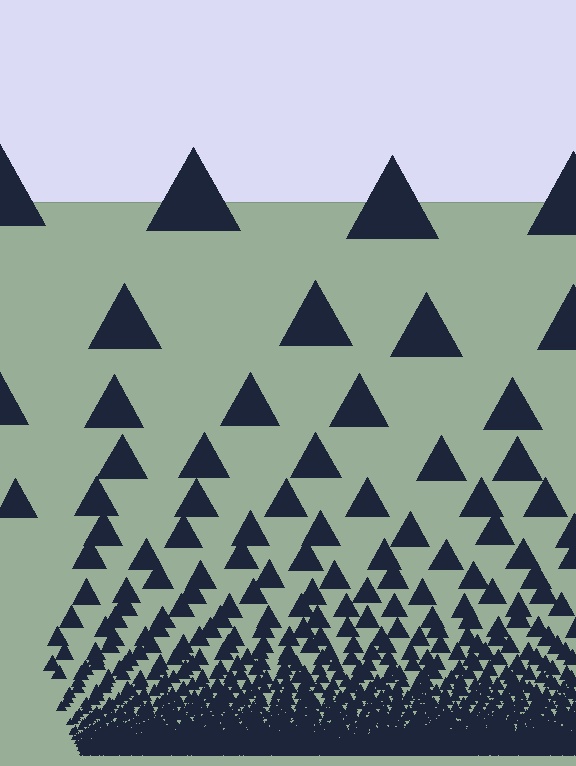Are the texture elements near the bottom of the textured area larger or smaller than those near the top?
Smaller. The gradient is inverted — elements near the bottom are smaller and denser.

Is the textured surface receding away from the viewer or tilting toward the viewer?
The surface appears to tilt toward the viewer. Texture elements get larger and sparser toward the top.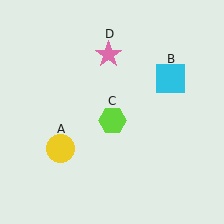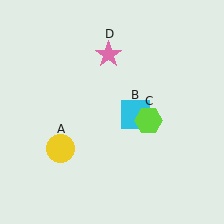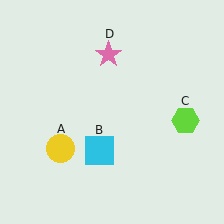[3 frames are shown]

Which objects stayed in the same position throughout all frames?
Yellow circle (object A) and pink star (object D) remained stationary.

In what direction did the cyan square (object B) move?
The cyan square (object B) moved down and to the left.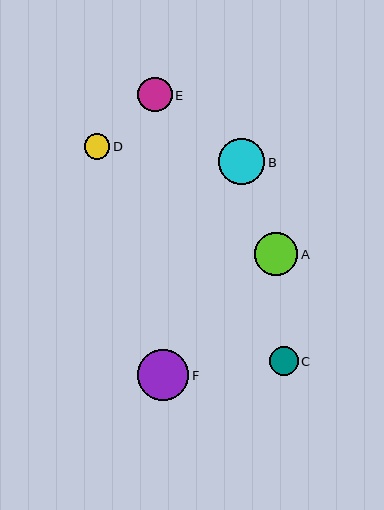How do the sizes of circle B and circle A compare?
Circle B and circle A are approximately the same size.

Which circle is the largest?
Circle F is the largest with a size of approximately 51 pixels.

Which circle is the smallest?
Circle D is the smallest with a size of approximately 26 pixels.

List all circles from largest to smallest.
From largest to smallest: F, B, A, E, C, D.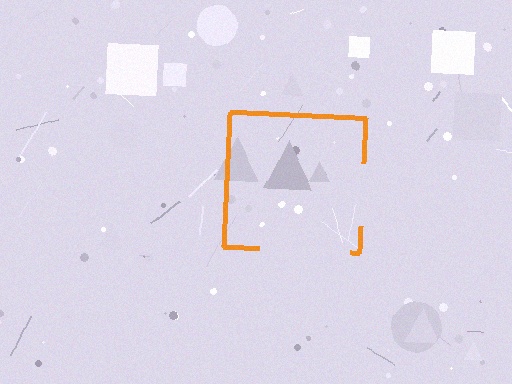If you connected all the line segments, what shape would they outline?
They would outline a square.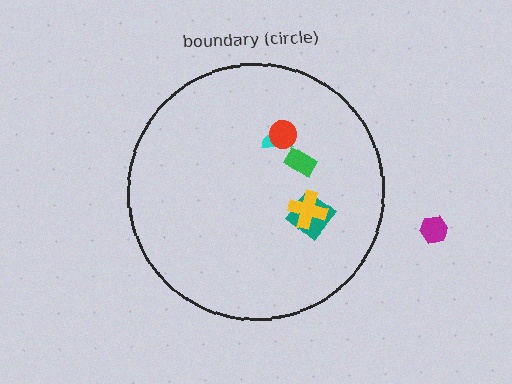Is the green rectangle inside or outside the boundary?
Inside.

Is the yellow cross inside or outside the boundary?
Inside.